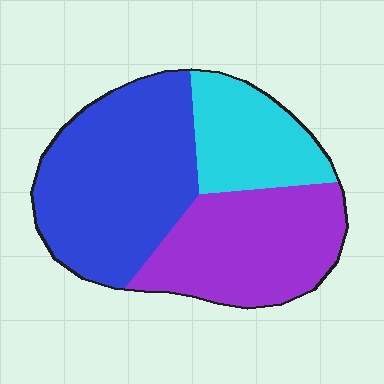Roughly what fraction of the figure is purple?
Purple covers around 35% of the figure.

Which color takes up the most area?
Blue, at roughly 45%.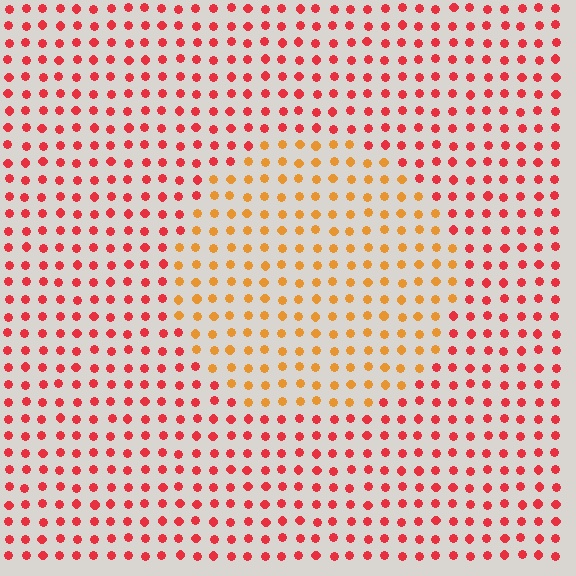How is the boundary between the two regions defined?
The boundary is defined purely by a slight shift in hue (about 38 degrees). Spacing, size, and orientation are identical on both sides.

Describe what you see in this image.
The image is filled with small red elements in a uniform arrangement. A circle-shaped region is visible where the elements are tinted to a slightly different hue, forming a subtle color boundary.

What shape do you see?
I see a circle.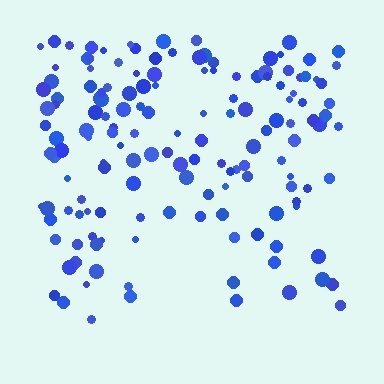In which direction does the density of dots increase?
From bottom to top, with the top side densest.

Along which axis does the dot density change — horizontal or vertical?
Vertical.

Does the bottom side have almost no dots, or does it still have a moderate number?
Still a moderate number, just noticeably fewer than the top.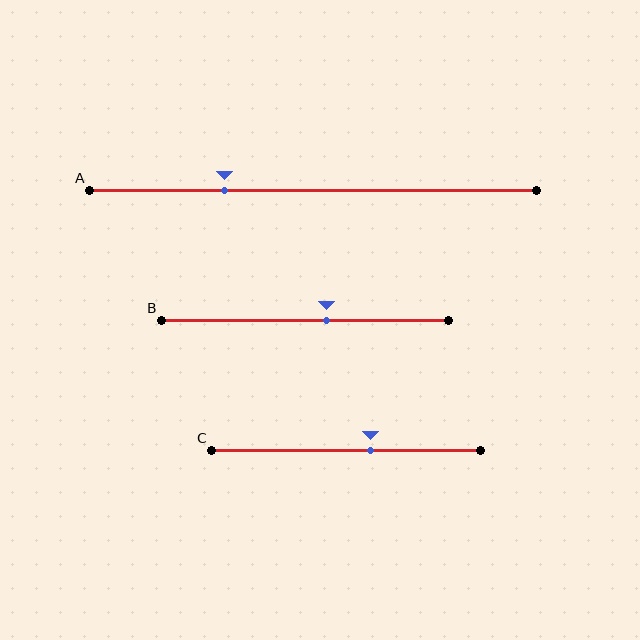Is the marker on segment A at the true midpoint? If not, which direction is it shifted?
No, the marker on segment A is shifted to the left by about 20% of the segment length.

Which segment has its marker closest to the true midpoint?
Segment B has its marker closest to the true midpoint.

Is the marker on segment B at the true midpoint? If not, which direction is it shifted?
No, the marker on segment B is shifted to the right by about 8% of the segment length.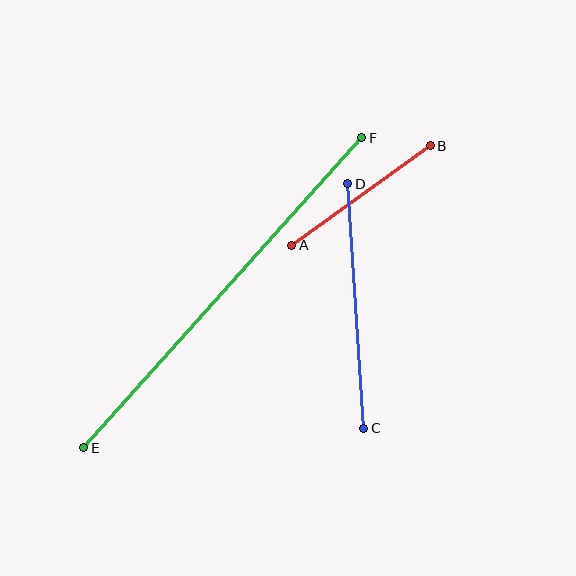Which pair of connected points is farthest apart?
Points E and F are farthest apart.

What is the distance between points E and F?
The distance is approximately 416 pixels.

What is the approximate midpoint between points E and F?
The midpoint is at approximately (223, 293) pixels.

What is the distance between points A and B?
The distance is approximately 170 pixels.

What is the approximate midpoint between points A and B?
The midpoint is at approximately (361, 195) pixels.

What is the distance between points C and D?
The distance is approximately 245 pixels.